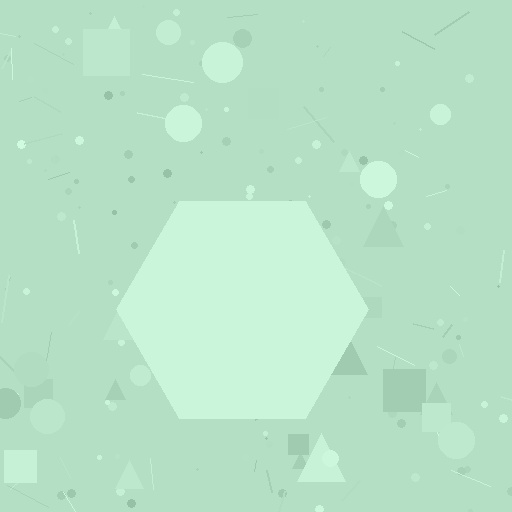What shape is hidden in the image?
A hexagon is hidden in the image.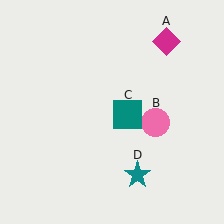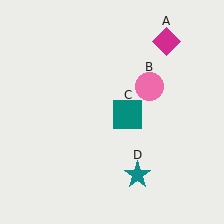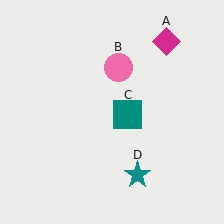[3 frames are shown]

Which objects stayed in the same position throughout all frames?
Magenta diamond (object A) and teal square (object C) and teal star (object D) remained stationary.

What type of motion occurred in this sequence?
The pink circle (object B) rotated counterclockwise around the center of the scene.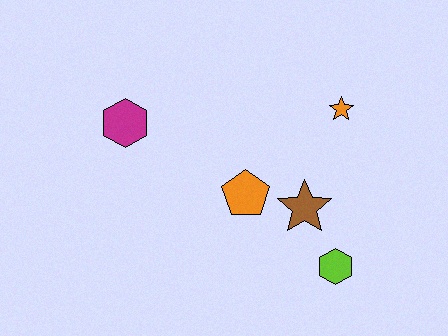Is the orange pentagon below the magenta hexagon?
Yes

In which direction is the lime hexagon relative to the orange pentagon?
The lime hexagon is to the right of the orange pentagon.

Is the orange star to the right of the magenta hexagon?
Yes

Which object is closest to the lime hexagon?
The brown star is closest to the lime hexagon.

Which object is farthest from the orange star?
The magenta hexagon is farthest from the orange star.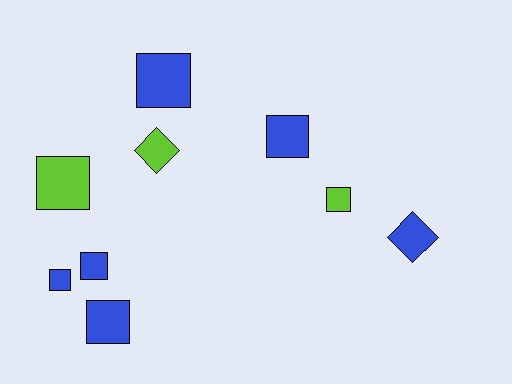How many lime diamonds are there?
There is 1 lime diamond.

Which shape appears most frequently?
Square, with 7 objects.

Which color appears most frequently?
Blue, with 6 objects.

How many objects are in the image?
There are 9 objects.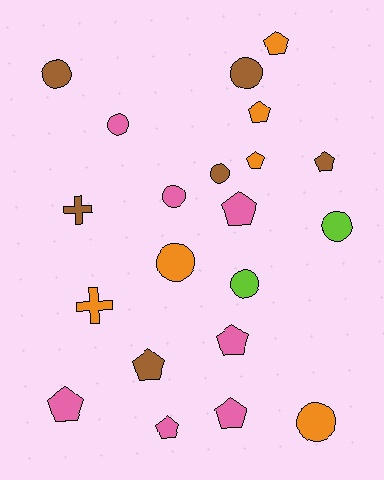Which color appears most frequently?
Pink, with 7 objects.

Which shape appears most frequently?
Pentagon, with 10 objects.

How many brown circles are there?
There are 3 brown circles.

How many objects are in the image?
There are 21 objects.